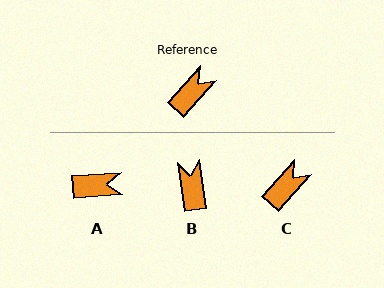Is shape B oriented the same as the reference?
No, it is off by about 50 degrees.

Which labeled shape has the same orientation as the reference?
C.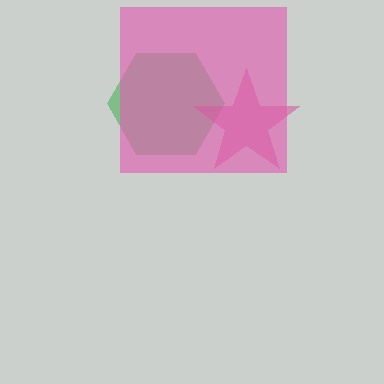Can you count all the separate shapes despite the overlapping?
Yes, there are 3 separate shapes.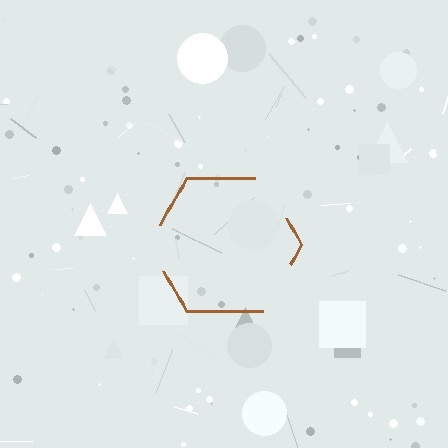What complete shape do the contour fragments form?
The contour fragments form a hexagon.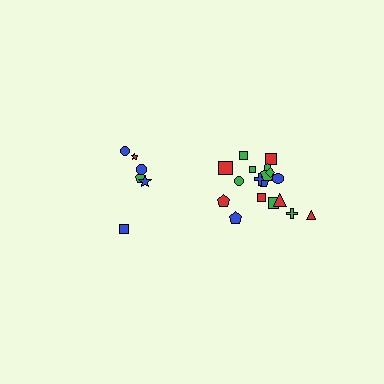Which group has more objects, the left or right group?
The right group.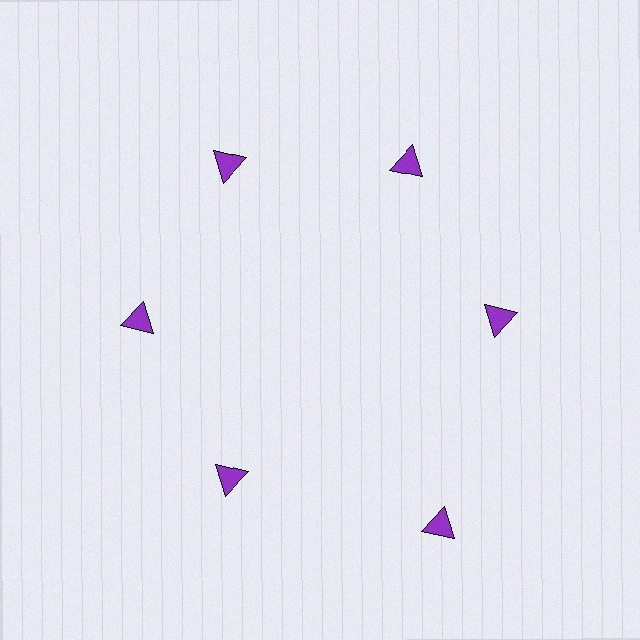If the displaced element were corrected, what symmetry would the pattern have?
It would have 6-fold rotational symmetry — the pattern would map onto itself every 60 degrees.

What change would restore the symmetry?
The symmetry would be restored by moving it inward, back onto the ring so that all 6 triangles sit at equal angles and equal distance from the center.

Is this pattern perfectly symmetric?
No. The 6 purple triangles are arranged in a ring, but one element near the 5 o'clock position is pushed outward from the center, breaking the 6-fold rotational symmetry.